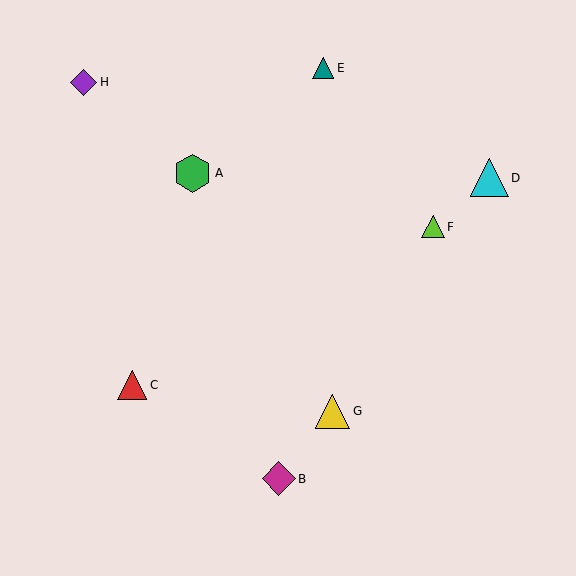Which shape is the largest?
The green hexagon (labeled A) is the largest.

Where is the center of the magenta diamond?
The center of the magenta diamond is at (279, 479).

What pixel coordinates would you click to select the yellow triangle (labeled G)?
Click at (333, 411) to select the yellow triangle G.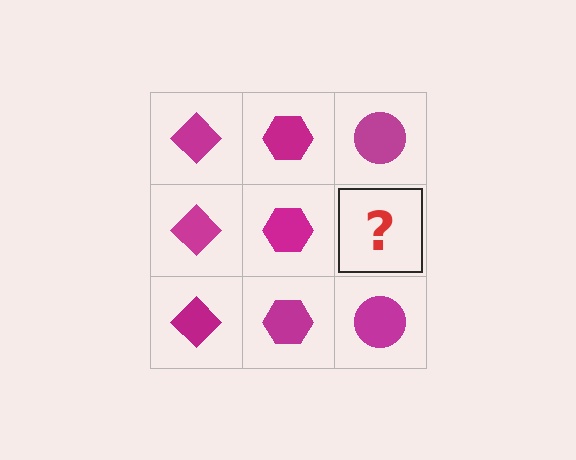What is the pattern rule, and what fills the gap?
The rule is that each column has a consistent shape. The gap should be filled with a magenta circle.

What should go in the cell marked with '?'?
The missing cell should contain a magenta circle.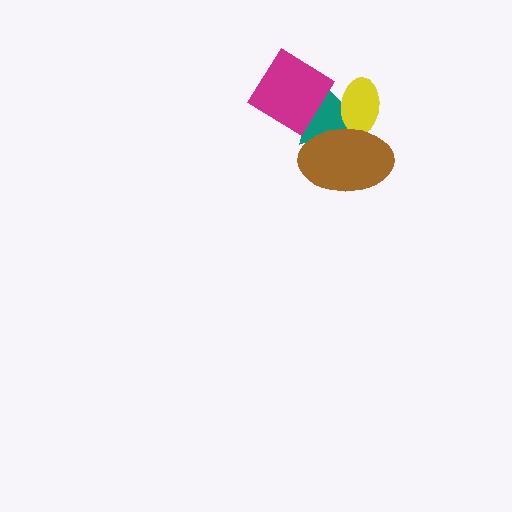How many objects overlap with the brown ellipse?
2 objects overlap with the brown ellipse.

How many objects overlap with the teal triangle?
3 objects overlap with the teal triangle.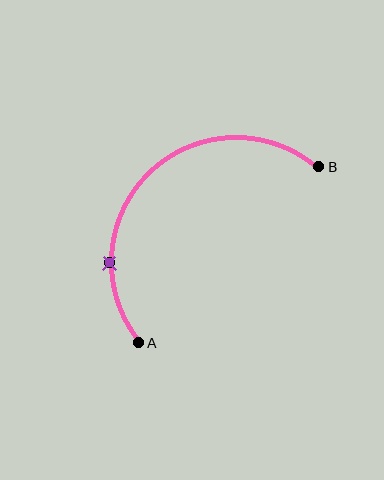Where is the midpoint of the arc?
The arc midpoint is the point on the curve farthest from the straight line joining A and B. It sits above and to the left of that line.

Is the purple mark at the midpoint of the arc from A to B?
No. The purple mark lies on the arc but is closer to endpoint A. The arc midpoint would be at the point on the curve equidistant along the arc from both A and B.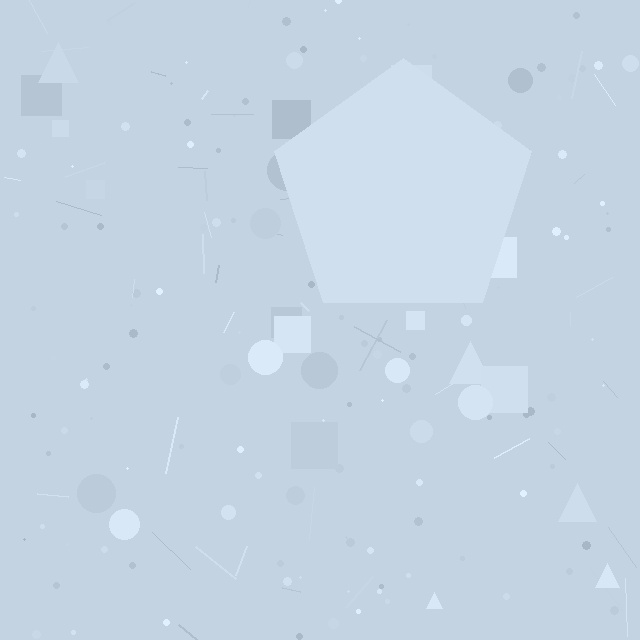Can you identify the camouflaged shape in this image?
The camouflaged shape is a pentagon.